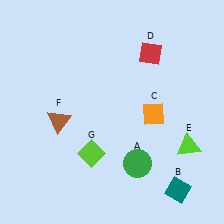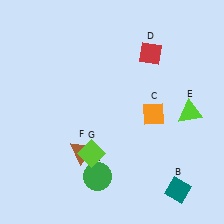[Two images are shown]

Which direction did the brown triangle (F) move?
The brown triangle (F) moved down.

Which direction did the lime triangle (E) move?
The lime triangle (E) moved up.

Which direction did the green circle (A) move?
The green circle (A) moved left.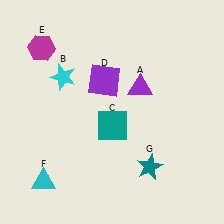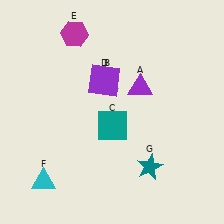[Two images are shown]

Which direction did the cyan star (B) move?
The cyan star (B) moved right.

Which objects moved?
The objects that moved are: the cyan star (B), the magenta hexagon (E).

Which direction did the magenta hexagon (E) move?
The magenta hexagon (E) moved right.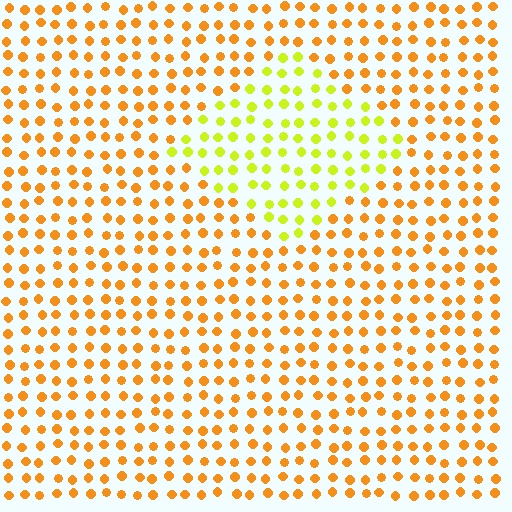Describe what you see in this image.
The image is filled with small orange elements in a uniform arrangement. A diamond-shaped region is visible where the elements are tinted to a slightly different hue, forming a subtle color boundary.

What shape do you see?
I see a diamond.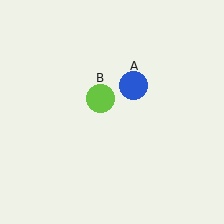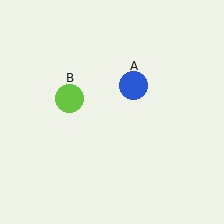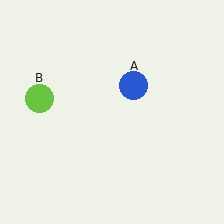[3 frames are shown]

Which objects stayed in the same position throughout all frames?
Blue circle (object A) remained stationary.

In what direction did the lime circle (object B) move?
The lime circle (object B) moved left.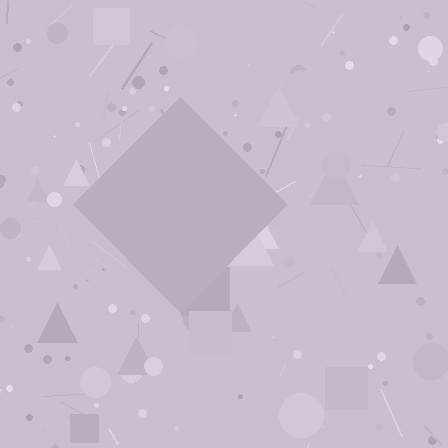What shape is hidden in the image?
A diamond is hidden in the image.